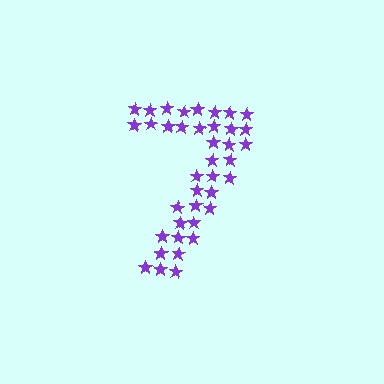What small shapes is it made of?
It is made of small stars.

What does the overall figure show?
The overall figure shows the digit 7.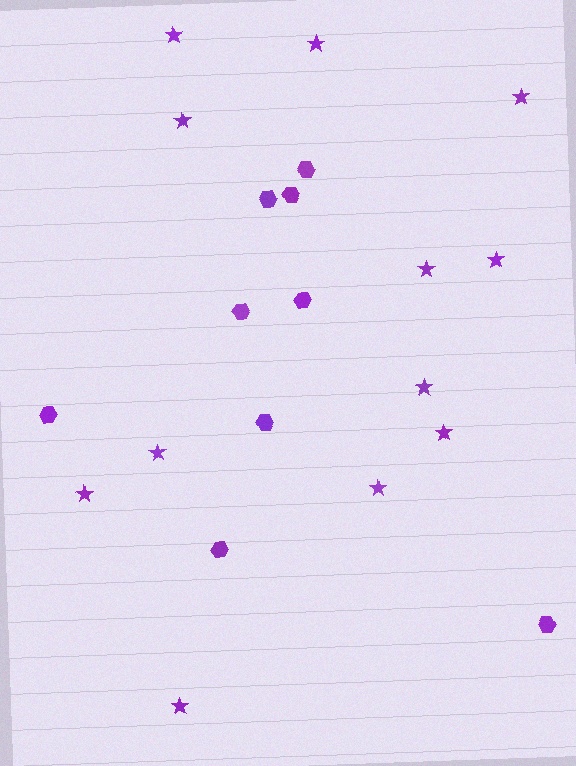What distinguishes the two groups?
There are 2 groups: one group of hexagons (9) and one group of stars (12).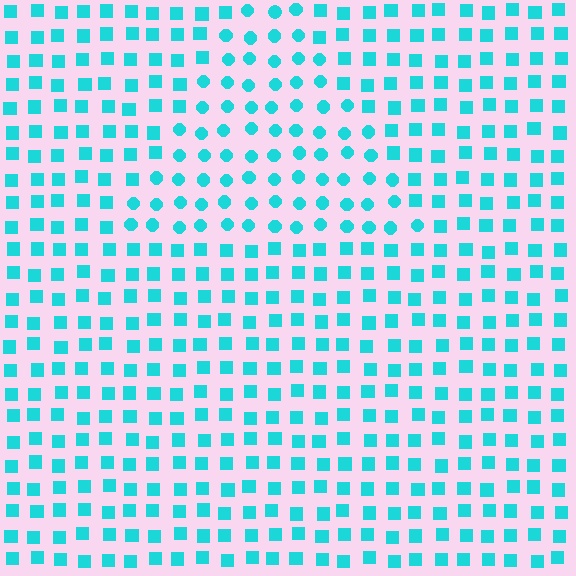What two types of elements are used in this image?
The image uses circles inside the triangle region and squares outside it.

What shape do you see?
I see a triangle.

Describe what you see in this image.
The image is filled with small cyan elements arranged in a uniform grid. A triangle-shaped region contains circles, while the surrounding area contains squares. The boundary is defined purely by the change in element shape.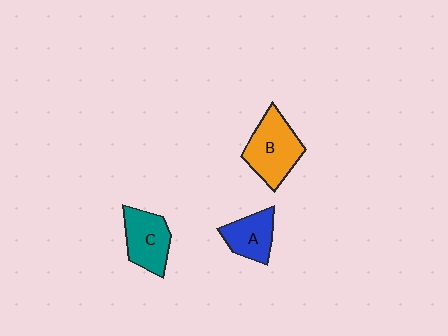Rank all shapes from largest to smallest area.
From largest to smallest: B (orange), C (teal), A (blue).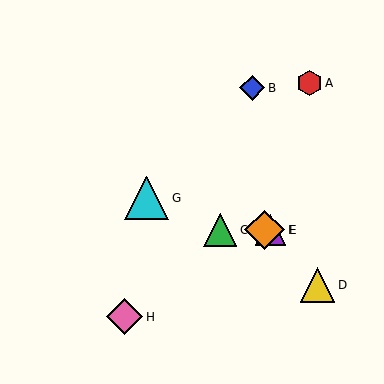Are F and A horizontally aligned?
No, F is at y≈230 and A is at y≈83.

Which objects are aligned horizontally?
Objects C, E, F are aligned horizontally.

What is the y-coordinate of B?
Object B is at y≈88.